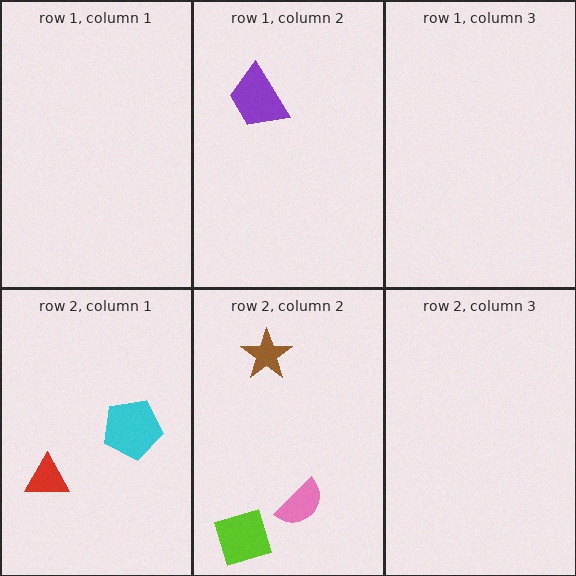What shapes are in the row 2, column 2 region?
The brown star, the lime diamond, the pink semicircle.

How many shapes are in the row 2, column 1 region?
2.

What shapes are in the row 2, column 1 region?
The cyan pentagon, the red triangle.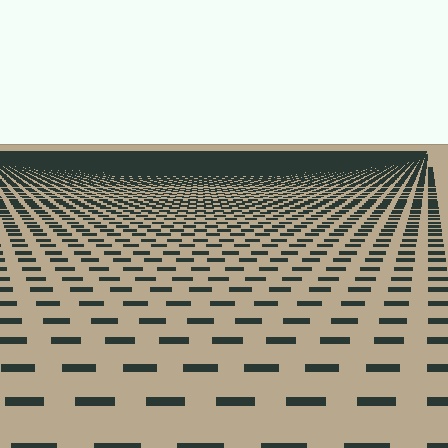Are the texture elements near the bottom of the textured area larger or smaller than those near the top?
Larger. Near the bottom, elements are closer to the viewer and appear at a bigger on-screen size.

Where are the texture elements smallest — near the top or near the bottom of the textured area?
Near the top.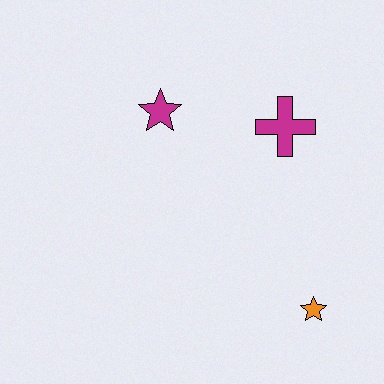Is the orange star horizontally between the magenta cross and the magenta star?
No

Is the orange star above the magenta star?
No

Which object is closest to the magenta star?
The magenta cross is closest to the magenta star.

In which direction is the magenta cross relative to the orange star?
The magenta cross is above the orange star.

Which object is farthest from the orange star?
The magenta star is farthest from the orange star.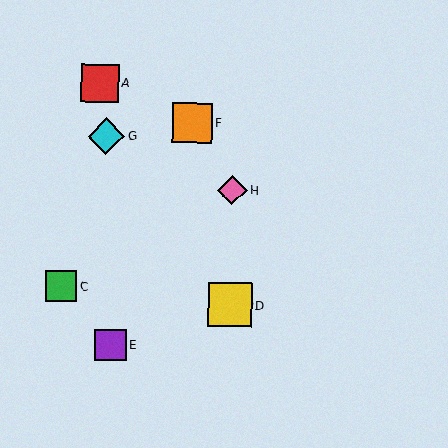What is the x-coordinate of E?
Object E is at x≈110.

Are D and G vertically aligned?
No, D is at x≈230 and G is at x≈106.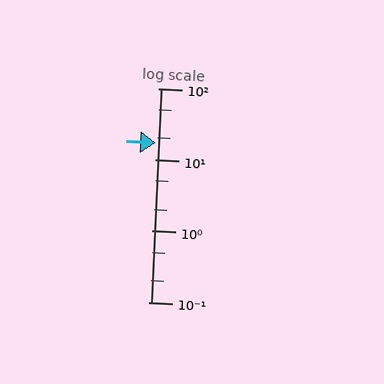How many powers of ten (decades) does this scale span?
The scale spans 3 decades, from 0.1 to 100.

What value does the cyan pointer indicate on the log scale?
The pointer indicates approximately 17.